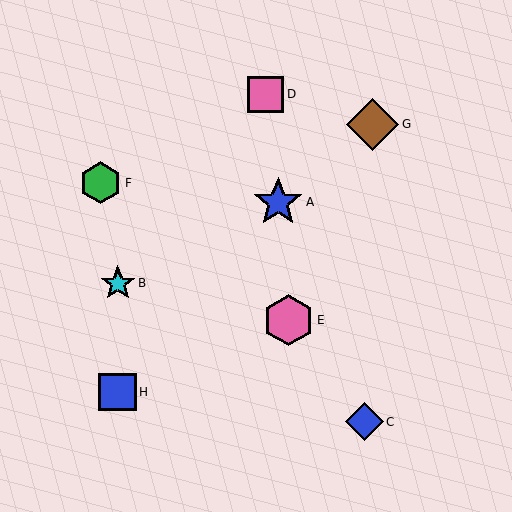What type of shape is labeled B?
Shape B is a cyan star.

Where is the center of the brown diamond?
The center of the brown diamond is at (372, 125).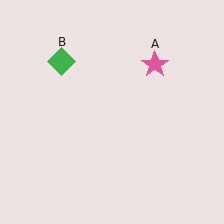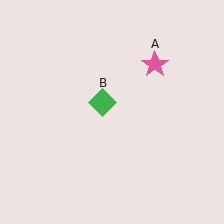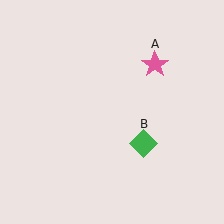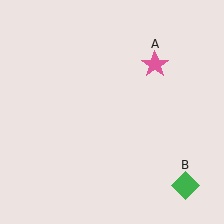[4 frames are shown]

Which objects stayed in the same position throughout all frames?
Pink star (object A) remained stationary.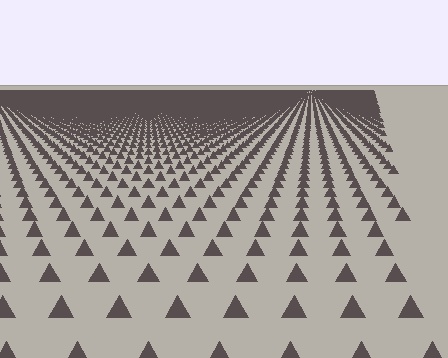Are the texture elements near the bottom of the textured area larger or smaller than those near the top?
Larger. Near the bottom, elements are closer to the viewer and appear at a bigger on-screen size.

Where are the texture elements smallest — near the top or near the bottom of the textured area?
Near the top.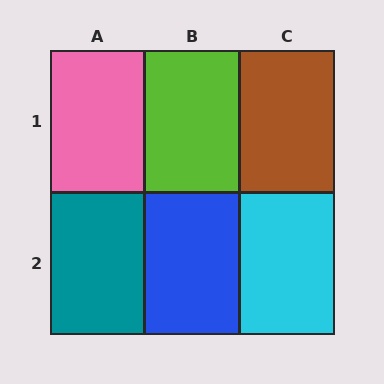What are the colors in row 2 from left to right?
Teal, blue, cyan.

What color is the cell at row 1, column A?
Pink.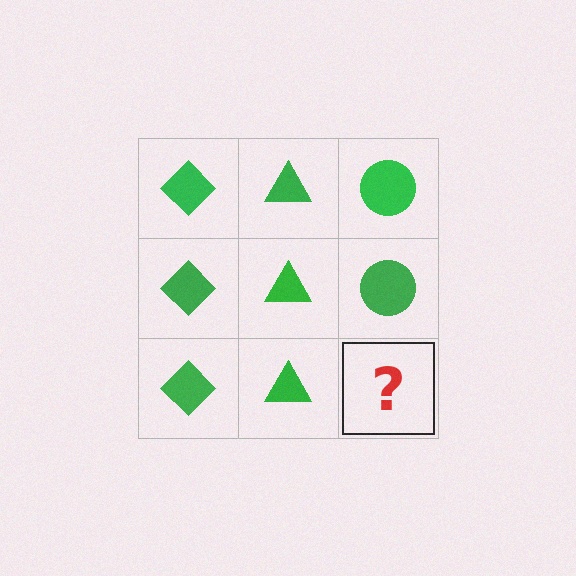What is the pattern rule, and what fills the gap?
The rule is that each column has a consistent shape. The gap should be filled with a green circle.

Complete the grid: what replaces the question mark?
The question mark should be replaced with a green circle.